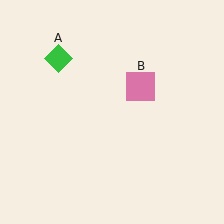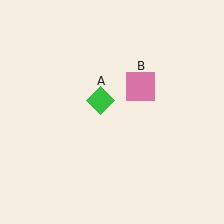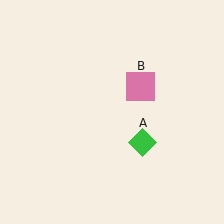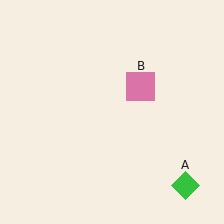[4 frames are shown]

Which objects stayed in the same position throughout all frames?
Pink square (object B) remained stationary.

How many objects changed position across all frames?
1 object changed position: green diamond (object A).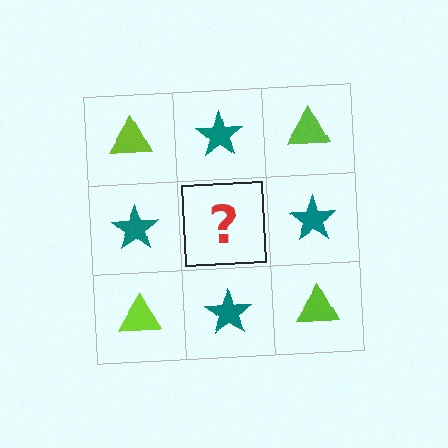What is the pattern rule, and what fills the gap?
The rule is that it alternates lime triangle and teal star in a checkerboard pattern. The gap should be filled with a lime triangle.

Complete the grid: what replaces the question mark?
The question mark should be replaced with a lime triangle.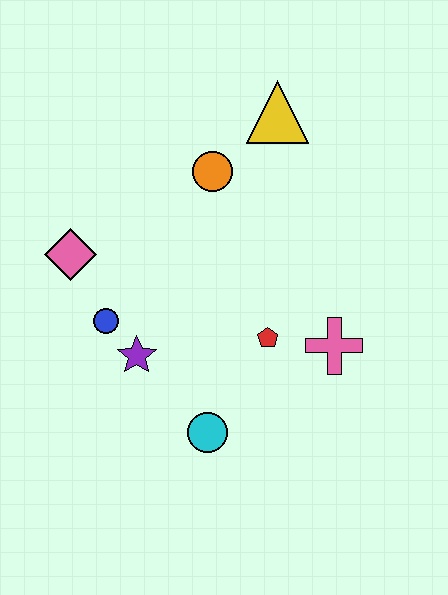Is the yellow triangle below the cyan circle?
No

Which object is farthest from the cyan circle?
The yellow triangle is farthest from the cyan circle.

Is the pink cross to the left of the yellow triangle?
No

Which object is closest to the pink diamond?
The blue circle is closest to the pink diamond.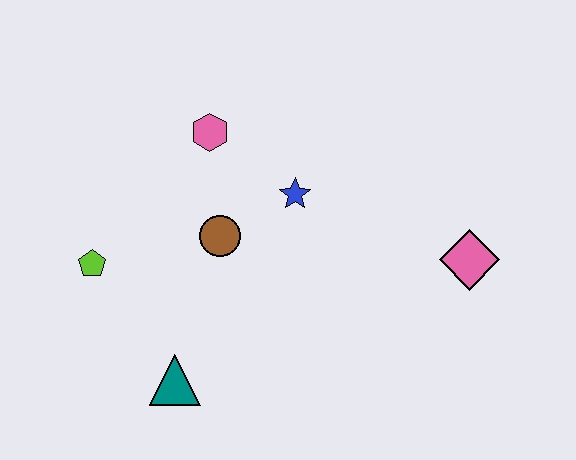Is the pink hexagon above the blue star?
Yes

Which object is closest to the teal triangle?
The lime pentagon is closest to the teal triangle.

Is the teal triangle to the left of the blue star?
Yes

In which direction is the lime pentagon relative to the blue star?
The lime pentagon is to the left of the blue star.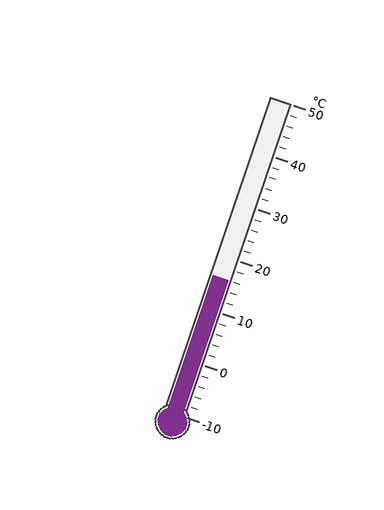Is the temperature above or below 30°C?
The temperature is below 30°C.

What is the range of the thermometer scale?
The thermometer scale ranges from -10°C to 50°C.